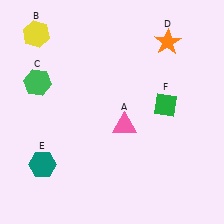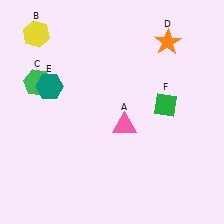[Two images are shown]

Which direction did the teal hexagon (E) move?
The teal hexagon (E) moved up.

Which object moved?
The teal hexagon (E) moved up.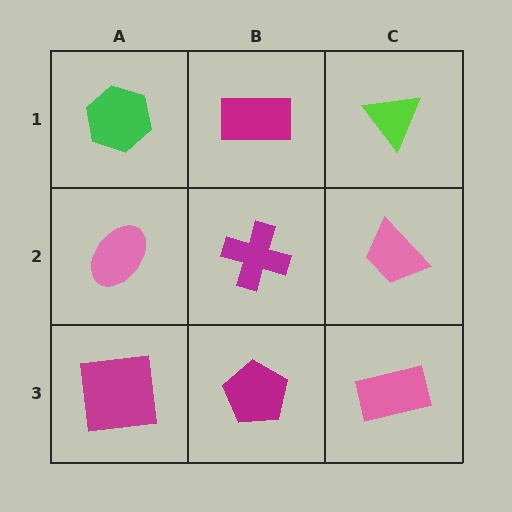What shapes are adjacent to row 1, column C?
A pink trapezoid (row 2, column C), a magenta rectangle (row 1, column B).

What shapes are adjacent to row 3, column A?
A pink ellipse (row 2, column A), a magenta pentagon (row 3, column B).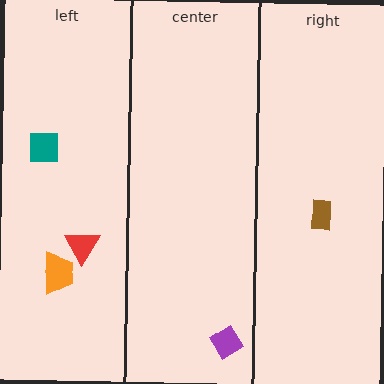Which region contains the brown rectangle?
The right region.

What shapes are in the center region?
The purple diamond.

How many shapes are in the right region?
1.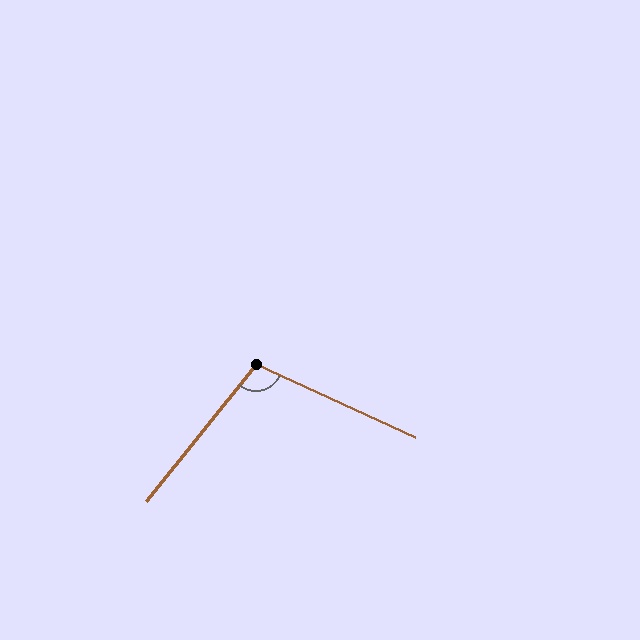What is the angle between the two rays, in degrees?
Approximately 104 degrees.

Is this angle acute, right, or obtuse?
It is obtuse.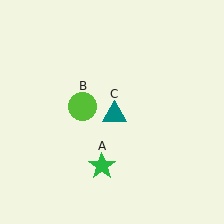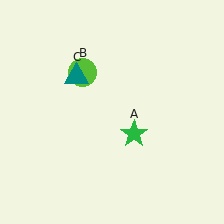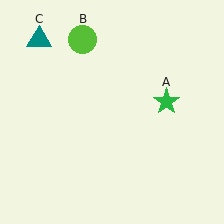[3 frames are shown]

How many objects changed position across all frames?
3 objects changed position: green star (object A), lime circle (object B), teal triangle (object C).